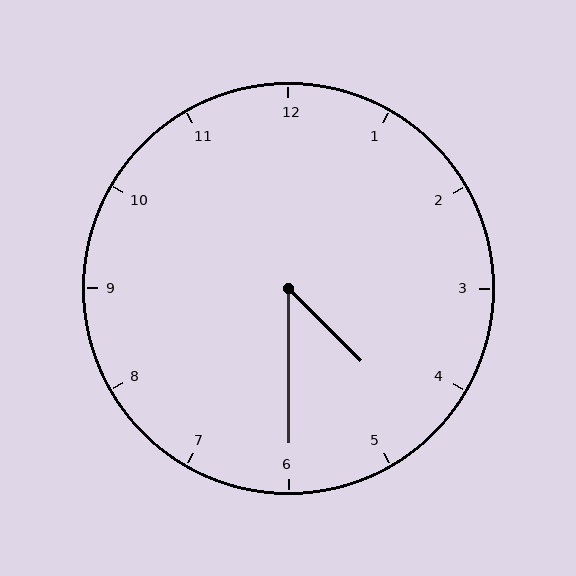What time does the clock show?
4:30.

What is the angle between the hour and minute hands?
Approximately 45 degrees.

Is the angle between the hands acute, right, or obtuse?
It is acute.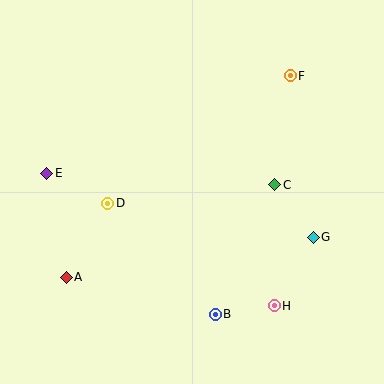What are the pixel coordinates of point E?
Point E is at (47, 173).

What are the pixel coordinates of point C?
Point C is at (275, 185).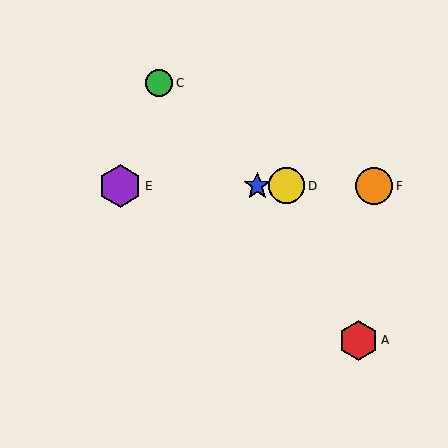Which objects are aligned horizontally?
Objects B, D, E, F are aligned horizontally.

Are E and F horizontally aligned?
Yes, both are at y≈186.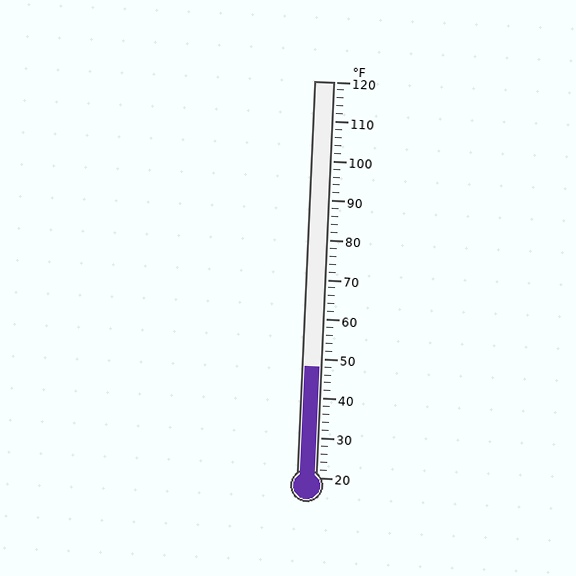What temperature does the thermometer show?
The thermometer shows approximately 48°F.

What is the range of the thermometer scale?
The thermometer scale ranges from 20°F to 120°F.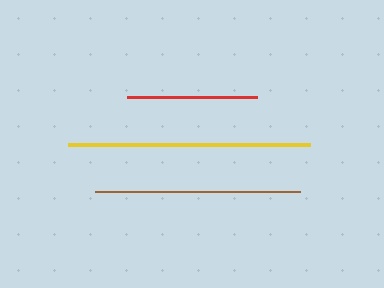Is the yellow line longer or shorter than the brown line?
The yellow line is longer than the brown line.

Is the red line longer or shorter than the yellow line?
The yellow line is longer than the red line.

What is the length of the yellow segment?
The yellow segment is approximately 242 pixels long.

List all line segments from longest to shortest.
From longest to shortest: yellow, brown, red.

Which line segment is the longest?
The yellow line is the longest at approximately 242 pixels.